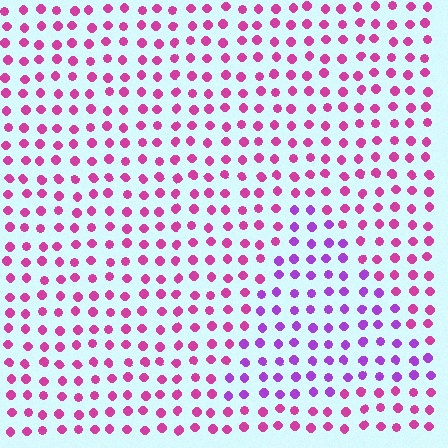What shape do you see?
I see a triangle.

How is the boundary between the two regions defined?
The boundary is defined purely by a slight shift in hue (about 37 degrees). Spacing, size, and orientation are identical on both sides.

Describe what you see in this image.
The image is filled with small magenta elements in a uniform arrangement. A triangle-shaped region is visible where the elements are tinted to a slightly different hue, forming a subtle color boundary.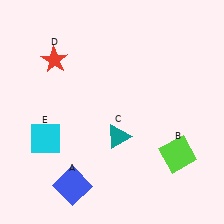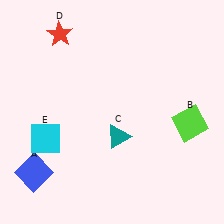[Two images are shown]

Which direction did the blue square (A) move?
The blue square (A) moved left.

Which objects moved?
The objects that moved are: the blue square (A), the lime square (B), the red star (D).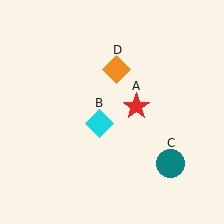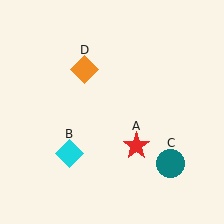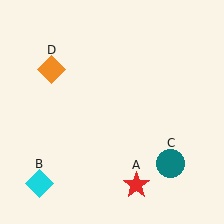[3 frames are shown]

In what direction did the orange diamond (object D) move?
The orange diamond (object D) moved left.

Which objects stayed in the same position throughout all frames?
Teal circle (object C) remained stationary.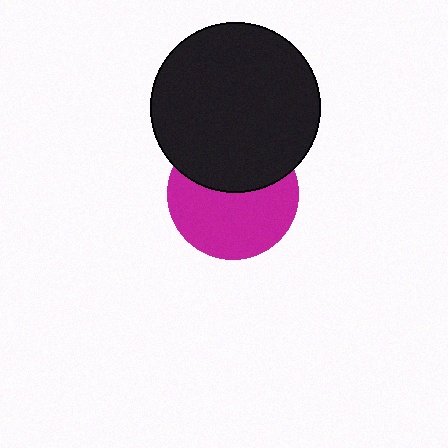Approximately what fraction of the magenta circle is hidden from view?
Roughly 41% of the magenta circle is hidden behind the black circle.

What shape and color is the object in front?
The object in front is a black circle.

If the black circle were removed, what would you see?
You would see the complete magenta circle.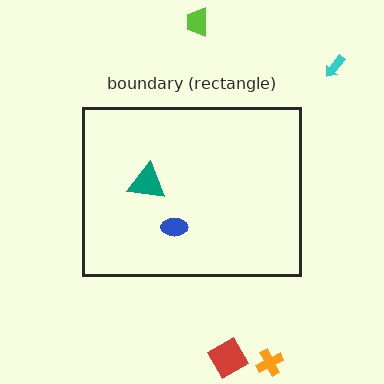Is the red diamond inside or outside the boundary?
Outside.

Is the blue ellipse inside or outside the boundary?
Inside.